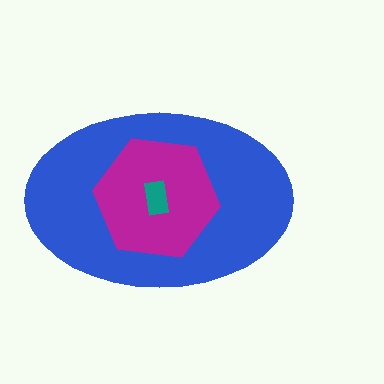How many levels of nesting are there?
3.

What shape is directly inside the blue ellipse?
The magenta hexagon.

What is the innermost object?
The teal rectangle.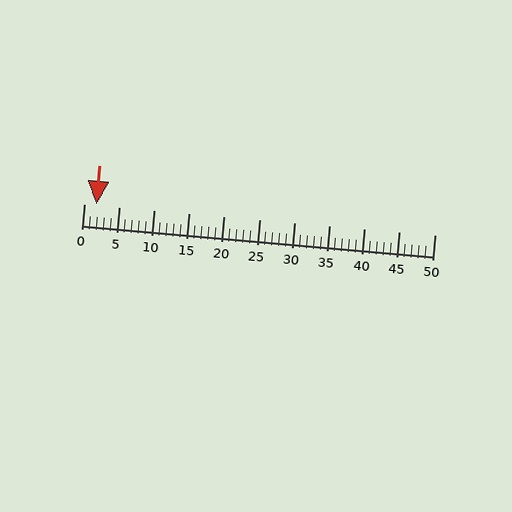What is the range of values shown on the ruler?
The ruler shows values from 0 to 50.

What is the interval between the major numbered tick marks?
The major tick marks are spaced 5 units apart.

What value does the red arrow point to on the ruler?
The red arrow points to approximately 2.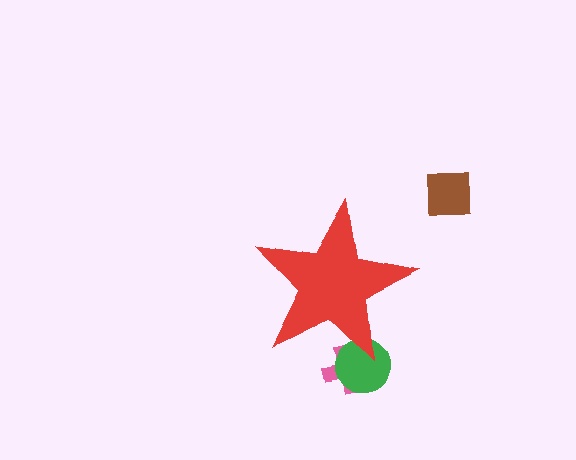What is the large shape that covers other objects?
A red star.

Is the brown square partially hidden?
No, the brown square is fully visible.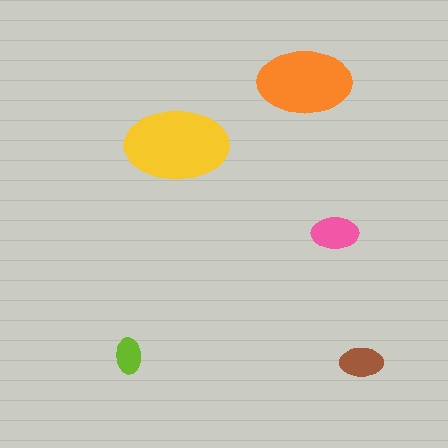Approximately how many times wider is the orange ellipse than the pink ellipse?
About 2 times wider.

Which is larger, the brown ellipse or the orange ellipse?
The orange one.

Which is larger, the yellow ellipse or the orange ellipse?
The yellow one.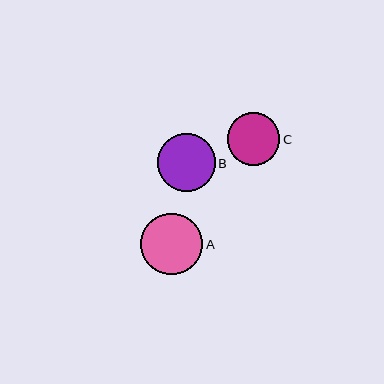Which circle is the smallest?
Circle C is the smallest with a size of approximately 52 pixels.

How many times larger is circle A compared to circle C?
Circle A is approximately 1.2 times the size of circle C.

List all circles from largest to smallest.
From largest to smallest: A, B, C.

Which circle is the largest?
Circle A is the largest with a size of approximately 62 pixels.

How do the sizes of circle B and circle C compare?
Circle B and circle C are approximately the same size.